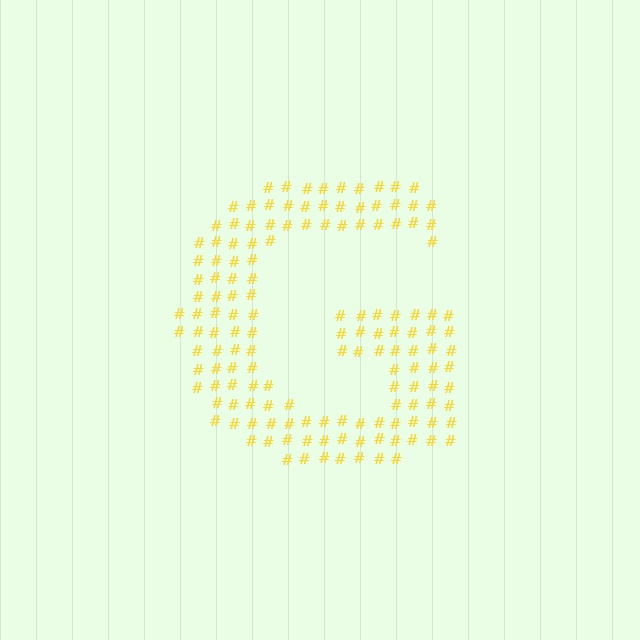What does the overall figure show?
The overall figure shows the letter G.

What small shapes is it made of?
It is made of small hash symbols.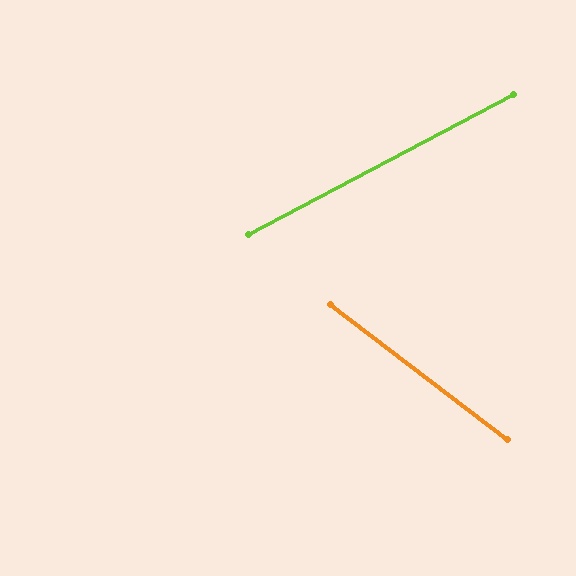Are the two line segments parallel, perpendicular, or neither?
Neither parallel nor perpendicular — they differ by about 65°.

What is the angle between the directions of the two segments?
Approximately 65 degrees.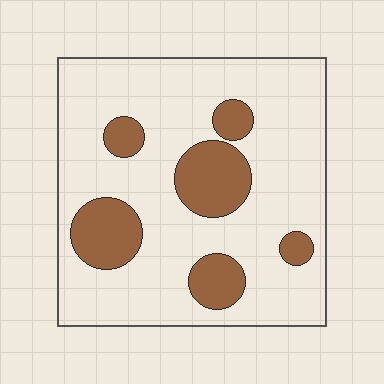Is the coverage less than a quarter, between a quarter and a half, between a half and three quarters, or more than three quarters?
Less than a quarter.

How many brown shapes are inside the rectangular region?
6.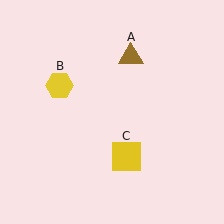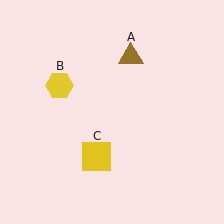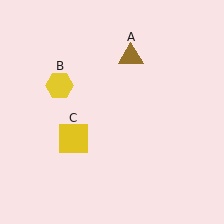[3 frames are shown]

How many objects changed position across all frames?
1 object changed position: yellow square (object C).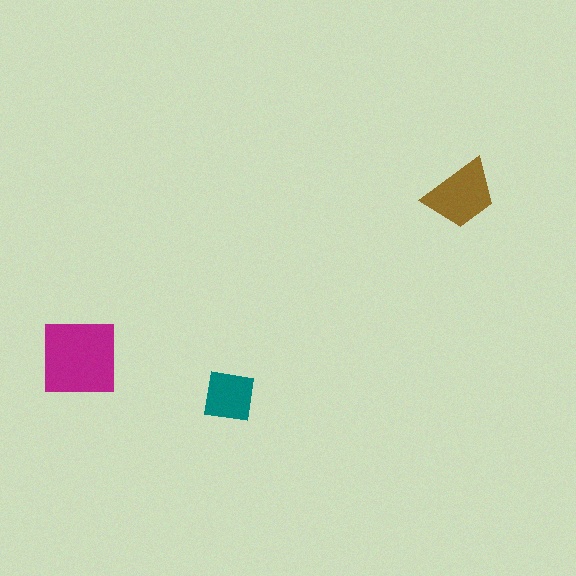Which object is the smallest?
The teal square.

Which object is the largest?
The magenta square.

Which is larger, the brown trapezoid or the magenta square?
The magenta square.